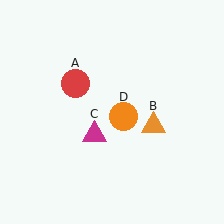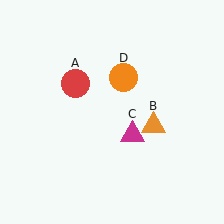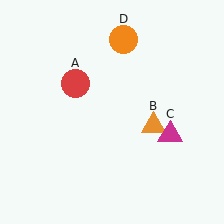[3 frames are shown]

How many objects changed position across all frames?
2 objects changed position: magenta triangle (object C), orange circle (object D).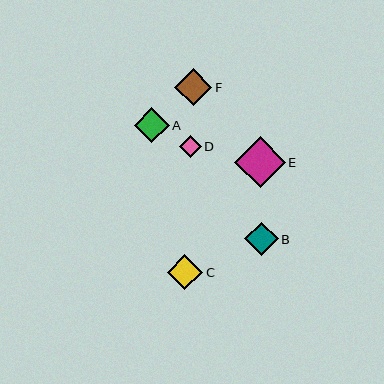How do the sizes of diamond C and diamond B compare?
Diamond C and diamond B are approximately the same size.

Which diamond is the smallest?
Diamond D is the smallest with a size of approximately 22 pixels.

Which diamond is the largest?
Diamond E is the largest with a size of approximately 51 pixels.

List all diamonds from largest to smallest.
From largest to smallest: E, F, C, A, B, D.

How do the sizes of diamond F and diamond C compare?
Diamond F and diamond C are approximately the same size.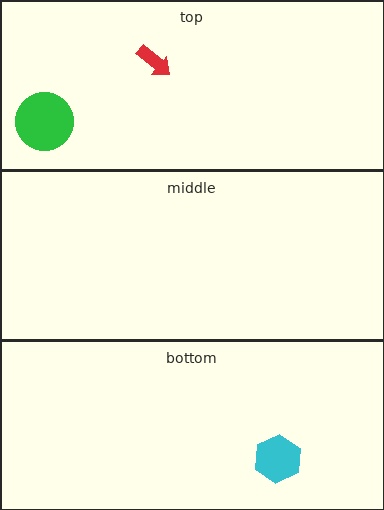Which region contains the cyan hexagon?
The bottom region.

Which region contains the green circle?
The top region.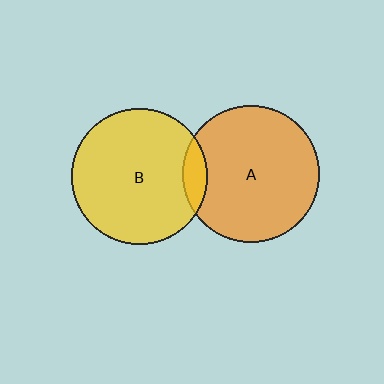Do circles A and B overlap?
Yes.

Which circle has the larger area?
Circle A (orange).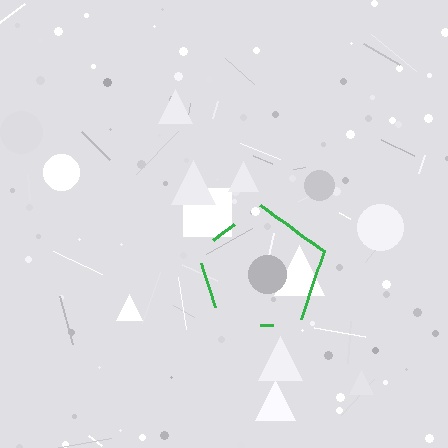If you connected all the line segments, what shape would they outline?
They would outline a pentagon.